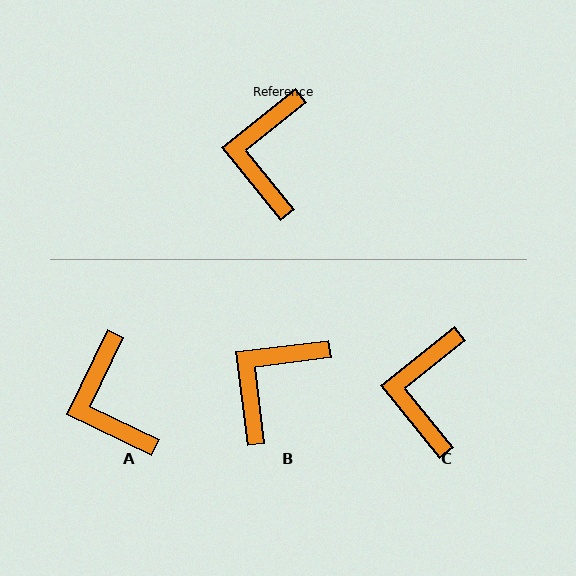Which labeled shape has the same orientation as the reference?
C.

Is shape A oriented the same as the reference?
No, it is off by about 26 degrees.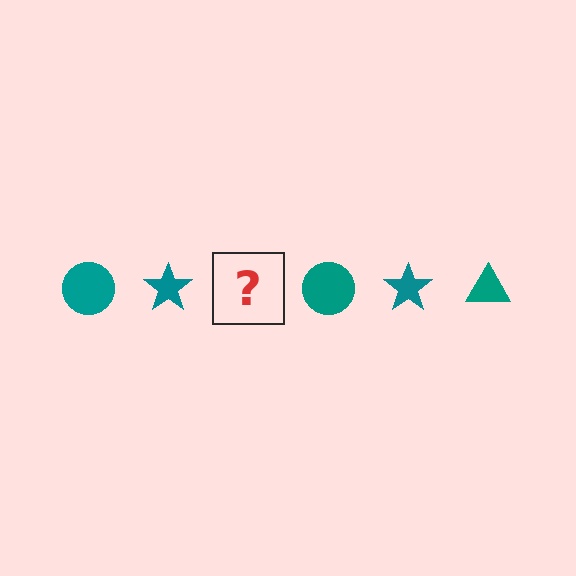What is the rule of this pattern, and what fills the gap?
The rule is that the pattern cycles through circle, star, triangle shapes in teal. The gap should be filled with a teal triangle.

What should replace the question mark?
The question mark should be replaced with a teal triangle.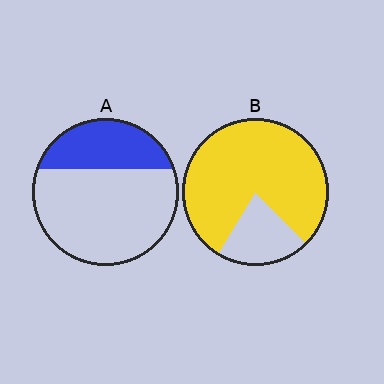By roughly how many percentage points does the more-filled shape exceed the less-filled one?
By roughly 50 percentage points (B over A).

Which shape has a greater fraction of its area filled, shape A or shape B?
Shape B.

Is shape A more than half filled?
No.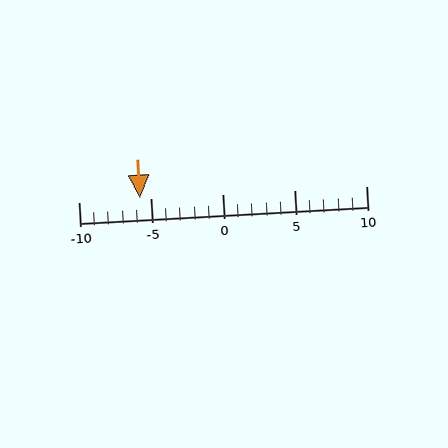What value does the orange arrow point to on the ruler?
The orange arrow points to approximately -6.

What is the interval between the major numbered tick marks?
The major tick marks are spaced 5 units apart.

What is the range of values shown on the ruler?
The ruler shows values from -10 to 10.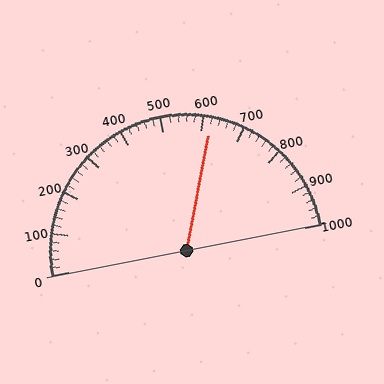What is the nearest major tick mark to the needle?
The nearest major tick mark is 600.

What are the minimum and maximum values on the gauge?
The gauge ranges from 0 to 1000.